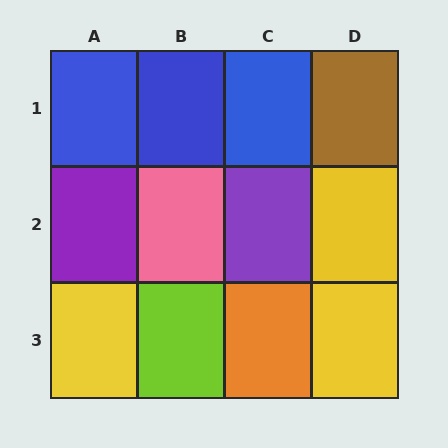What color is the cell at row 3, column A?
Yellow.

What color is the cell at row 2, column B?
Pink.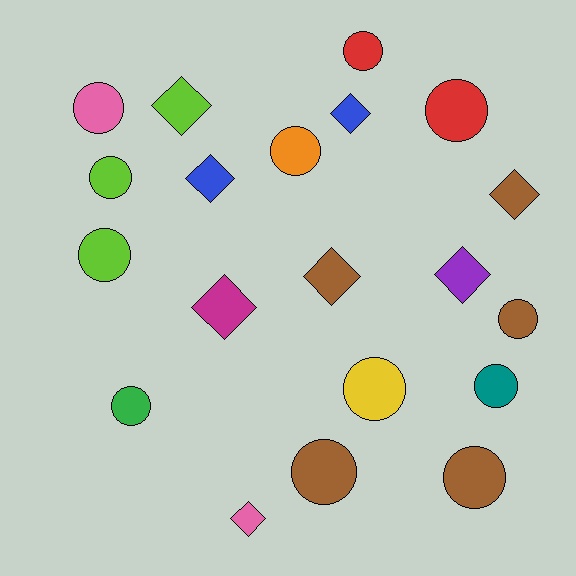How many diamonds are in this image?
There are 8 diamonds.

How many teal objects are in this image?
There is 1 teal object.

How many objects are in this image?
There are 20 objects.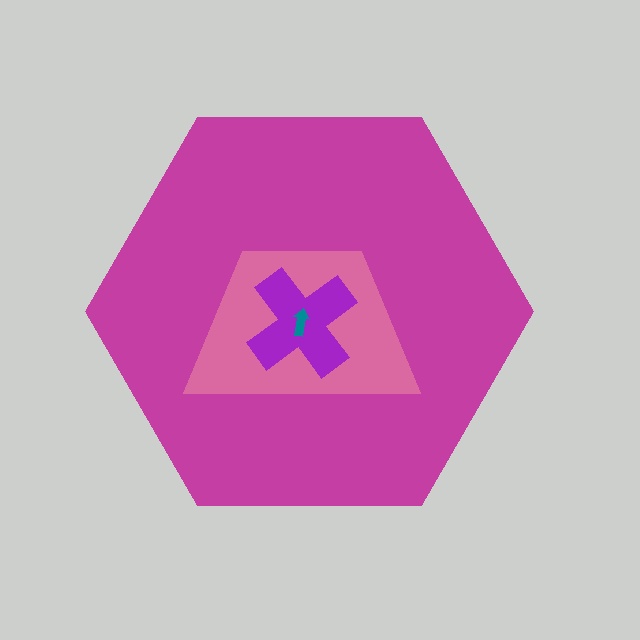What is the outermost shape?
The magenta hexagon.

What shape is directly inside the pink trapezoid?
The purple cross.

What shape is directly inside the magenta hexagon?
The pink trapezoid.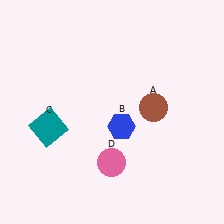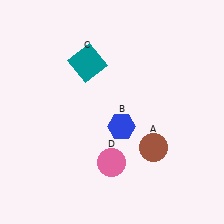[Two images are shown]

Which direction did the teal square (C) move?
The teal square (C) moved up.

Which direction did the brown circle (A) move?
The brown circle (A) moved down.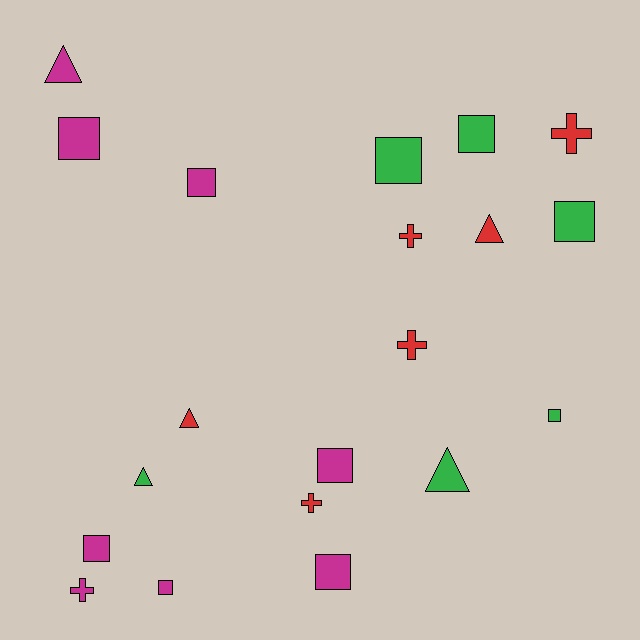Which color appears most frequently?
Magenta, with 8 objects.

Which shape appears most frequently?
Square, with 10 objects.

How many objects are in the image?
There are 20 objects.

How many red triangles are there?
There are 2 red triangles.